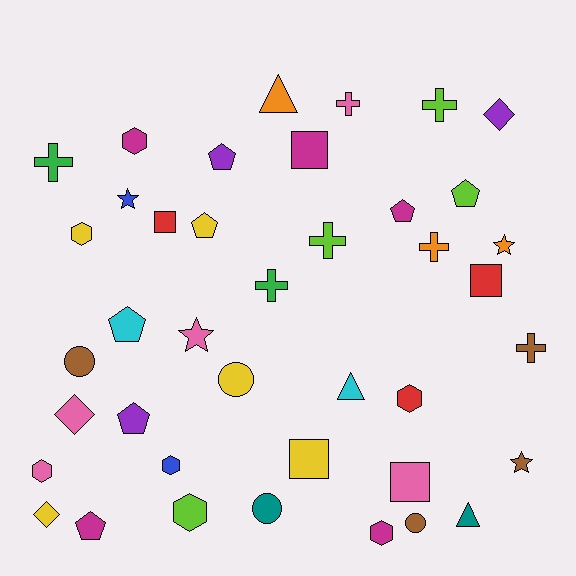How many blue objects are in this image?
There are 2 blue objects.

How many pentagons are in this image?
There are 7 pentagons.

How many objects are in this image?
There are 40 objects.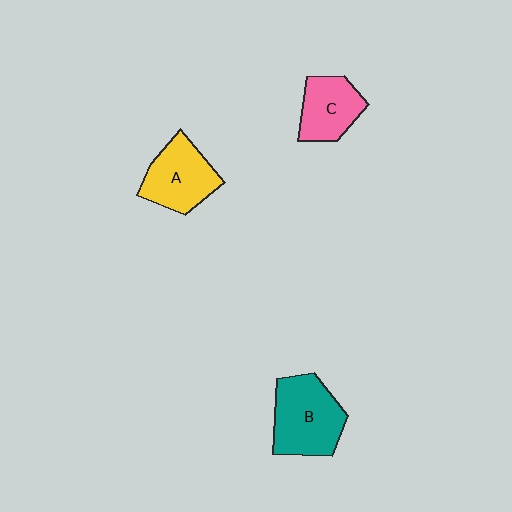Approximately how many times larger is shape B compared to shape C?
Approximately 1.4 times.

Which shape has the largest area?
Shape B (teal).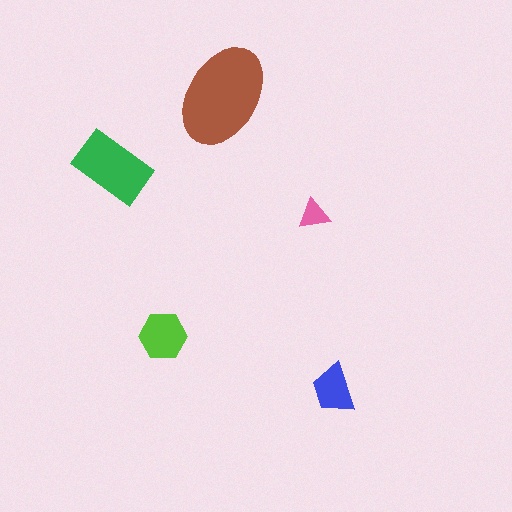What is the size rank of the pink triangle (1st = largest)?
5th.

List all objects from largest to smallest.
The brown ellipse, the green rectangle, the lime hexagon, the blue trapezoid, the pink triangle.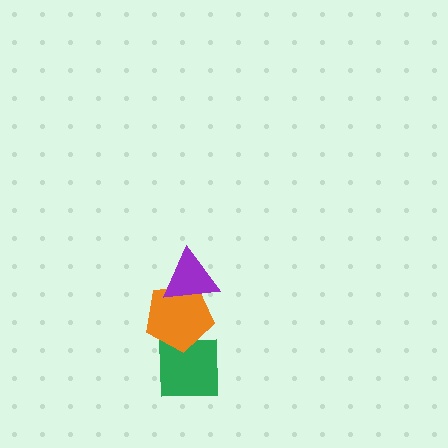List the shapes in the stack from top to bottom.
From top to bottom: the purple triangle, the orange pentagon, the green square.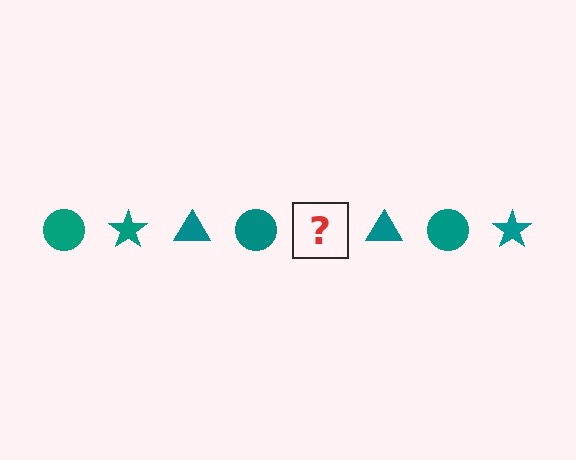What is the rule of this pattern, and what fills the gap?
The rule is that the pattern cycles through circle, star, triangle shapes in teal. The gap should be filled with a teal star.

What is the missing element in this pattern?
The missing element is a teal star.